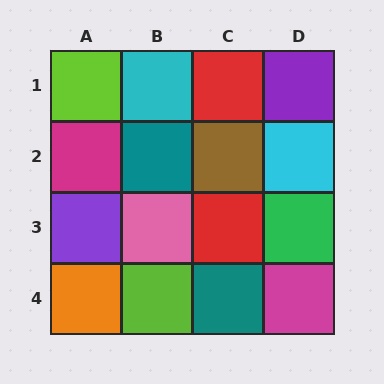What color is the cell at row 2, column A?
Magenta.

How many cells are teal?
2 cells are teal.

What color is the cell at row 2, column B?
Teal.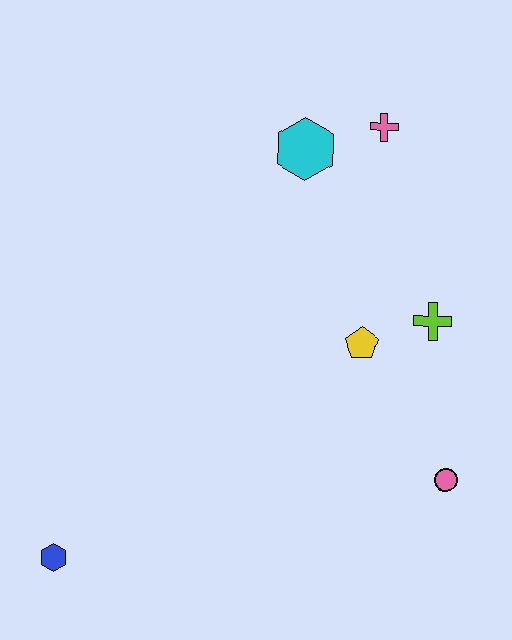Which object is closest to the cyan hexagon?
The pink cross is closest to the cyan hexagon.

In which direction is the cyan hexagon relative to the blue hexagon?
The cyan hexagon is above the blue hexagon.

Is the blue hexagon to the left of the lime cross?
Yes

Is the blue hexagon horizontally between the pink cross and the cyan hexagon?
No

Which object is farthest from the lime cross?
The blue hexagon is farthest from the lime cross.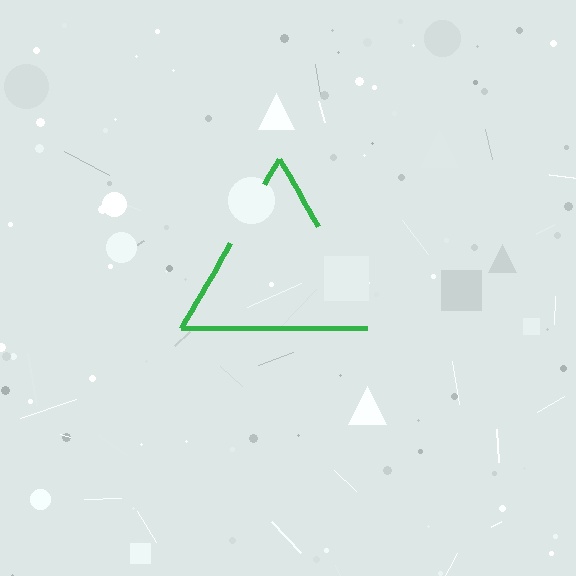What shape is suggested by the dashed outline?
The dashed outline suggests a triangle.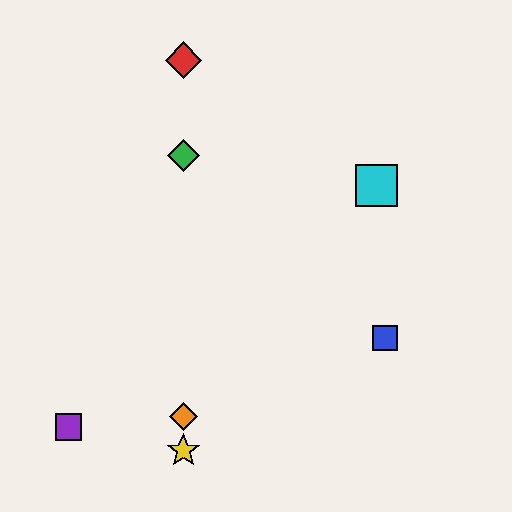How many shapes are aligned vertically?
4 shapes (the red diamond, the green diamond, the yellow star, the orange diamond) are aligned vertically.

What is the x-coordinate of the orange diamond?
The orange diamond is at x≈183.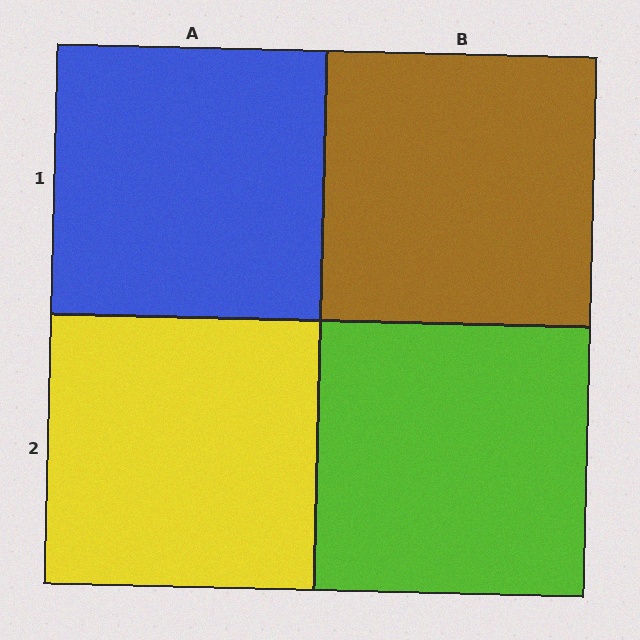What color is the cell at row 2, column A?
Yellow.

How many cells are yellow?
1 cell is yellow.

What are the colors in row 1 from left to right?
Blue, brown.